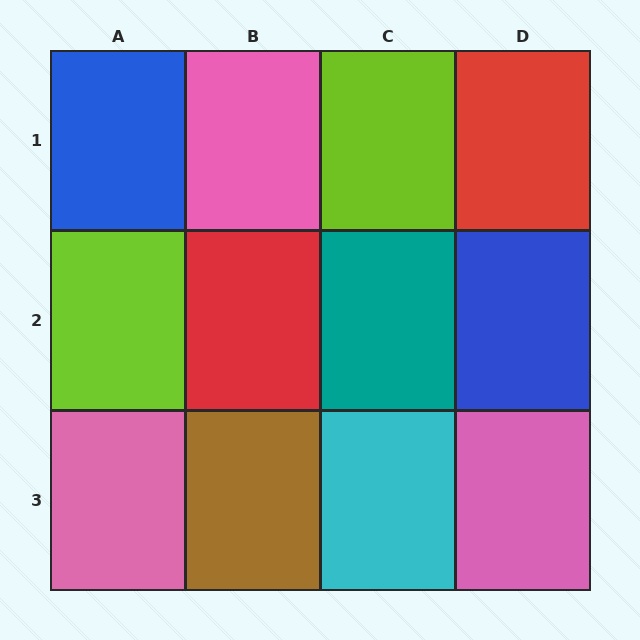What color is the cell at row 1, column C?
Lime.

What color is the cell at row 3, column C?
Cyan.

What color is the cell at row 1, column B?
Pink.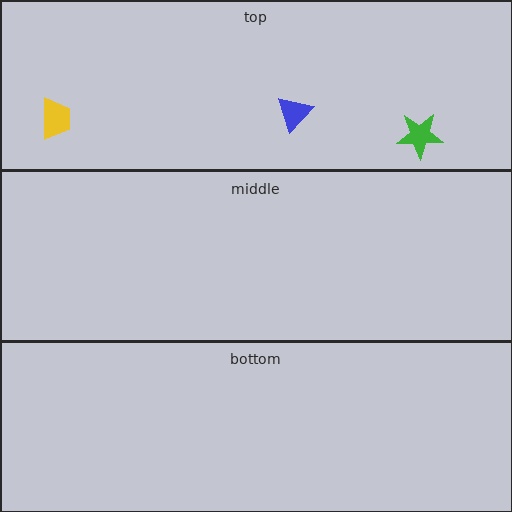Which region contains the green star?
The top region.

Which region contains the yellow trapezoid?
The top region.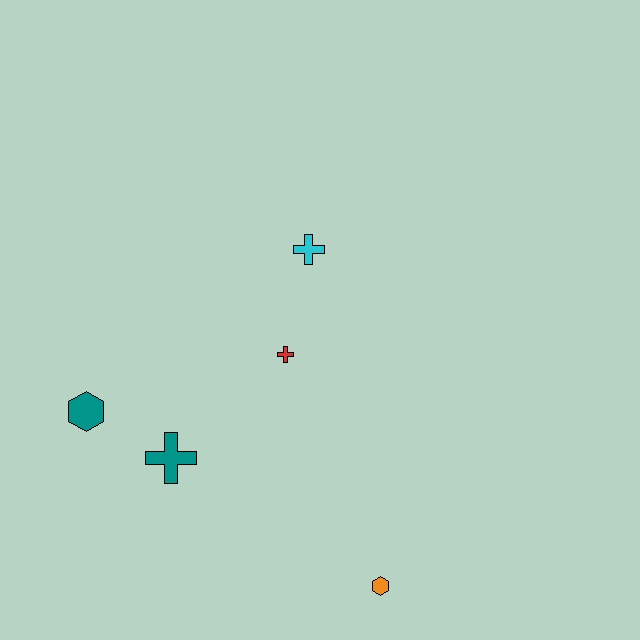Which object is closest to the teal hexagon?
The teal cross is closest to the teal hexagon.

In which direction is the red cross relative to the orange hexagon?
The red cross is above the orange hexagon.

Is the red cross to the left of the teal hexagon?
No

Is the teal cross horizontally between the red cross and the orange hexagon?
No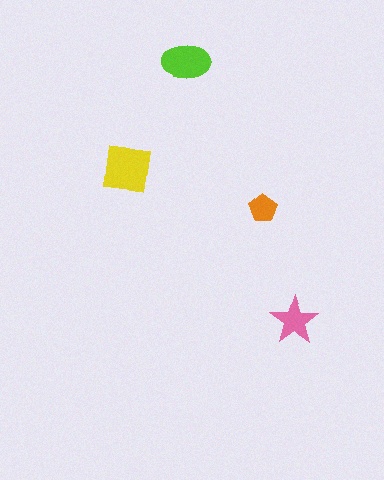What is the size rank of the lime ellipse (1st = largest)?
2nd.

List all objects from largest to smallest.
The yellow square, the lime ellipse, the pink star, the orange pentagon.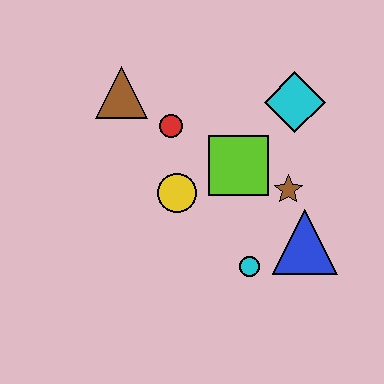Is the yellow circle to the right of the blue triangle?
No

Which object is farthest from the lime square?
The brown triangle is farthest from the lime square.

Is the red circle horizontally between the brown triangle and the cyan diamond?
Yes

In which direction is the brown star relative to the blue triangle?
The brown star is above the blue triangle.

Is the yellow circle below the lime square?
Yes